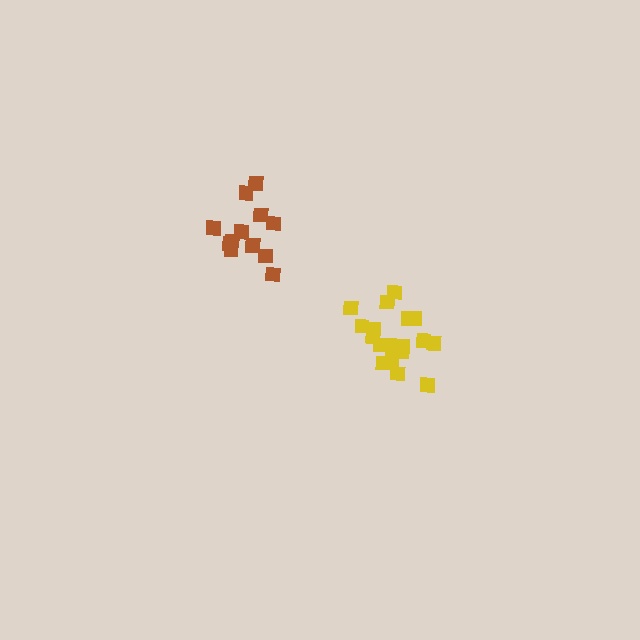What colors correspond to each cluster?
The clusters are colored: yellow, brown.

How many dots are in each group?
Group 1: 18 dots, Group 2: 12 dots (30 total).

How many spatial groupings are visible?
There are 2 spatial groupings.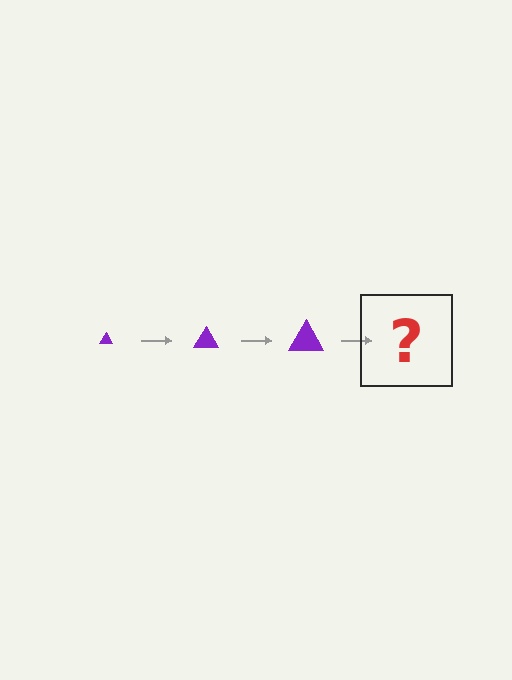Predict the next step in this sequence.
The next step is a purple triangle, larger than the previous one.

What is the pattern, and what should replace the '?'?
The pattern is that the triangle gets progressively larger each step. The '?' should be a purple triangle, larger than the previous one.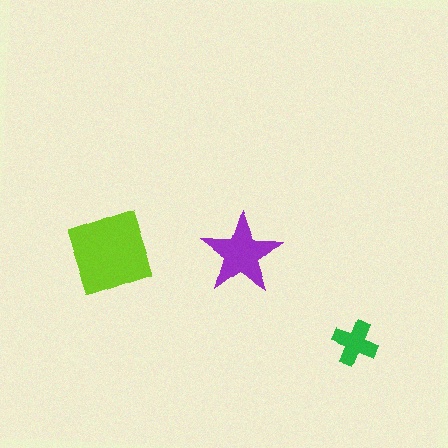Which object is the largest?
The lime square.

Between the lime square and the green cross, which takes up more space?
The lime square.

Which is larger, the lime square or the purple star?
The lime square.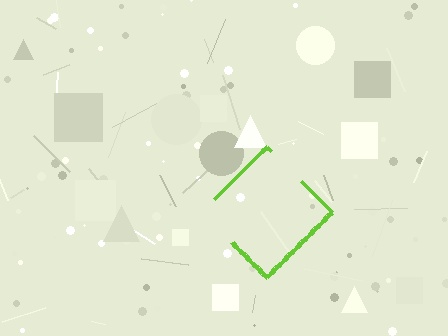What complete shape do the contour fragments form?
The contour fragments form a diamond.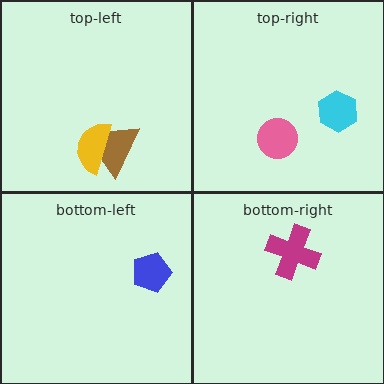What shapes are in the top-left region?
The brown triangle, the yellow semicircle.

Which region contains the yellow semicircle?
The top-left region.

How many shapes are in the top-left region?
2.